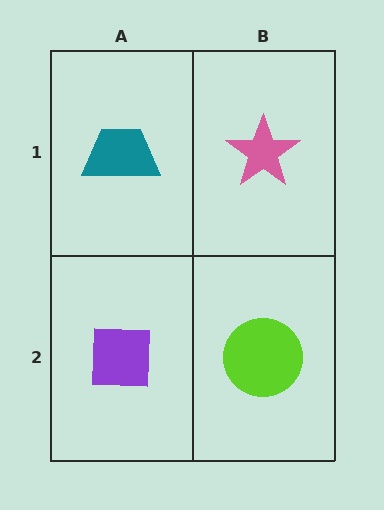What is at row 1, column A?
A teal trapezoid.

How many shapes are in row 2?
2 shapes.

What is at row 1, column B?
A pink star.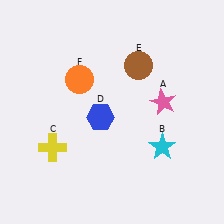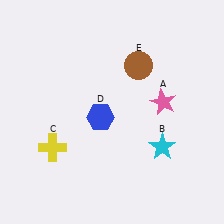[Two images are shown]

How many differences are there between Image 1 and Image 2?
There is 1 difference between the two images.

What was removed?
The orange circle (F) was removed in Image 2.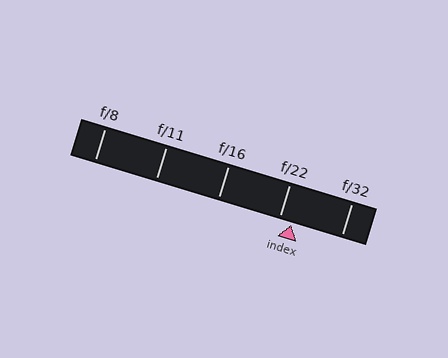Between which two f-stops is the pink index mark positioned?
The index mark is between f/22 and f/32.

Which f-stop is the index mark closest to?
The index mark is closest to f/22.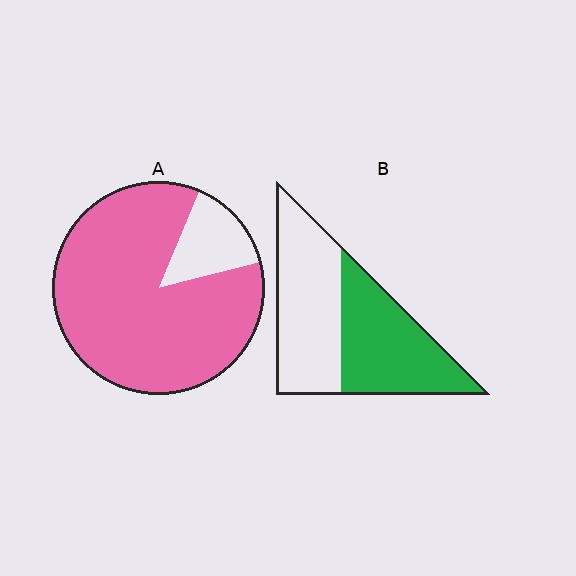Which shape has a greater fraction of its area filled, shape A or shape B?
Shape A.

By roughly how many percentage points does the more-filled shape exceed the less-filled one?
By roughly 35 percentage points (A over B).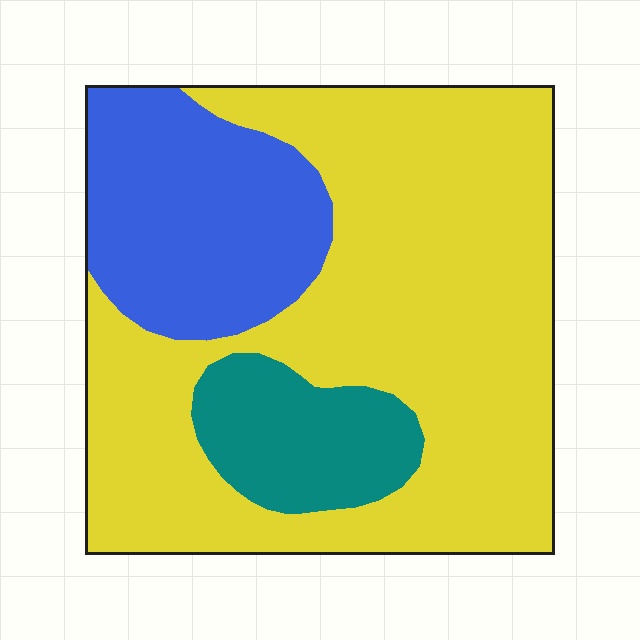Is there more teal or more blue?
Blue.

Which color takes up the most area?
Yellow, at roughly 65%.